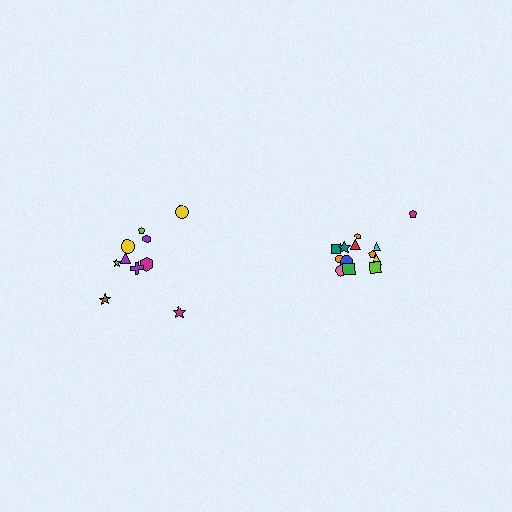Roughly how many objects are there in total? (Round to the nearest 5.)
Roughly 25 objects in total.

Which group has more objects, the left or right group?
The right group.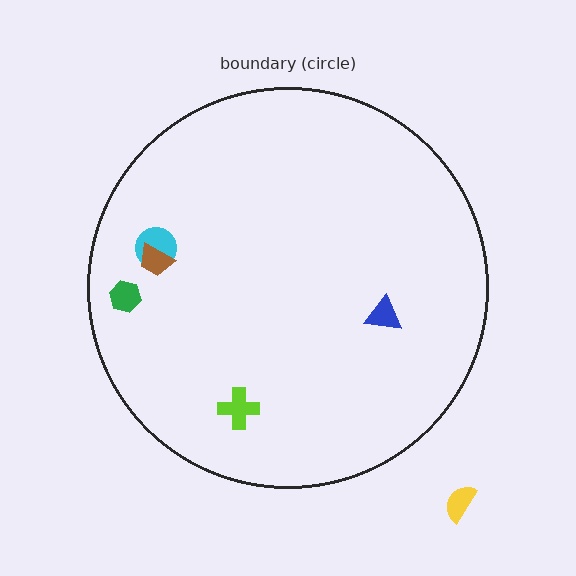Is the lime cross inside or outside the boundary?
Inside.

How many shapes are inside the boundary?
5 inside, 1 outside.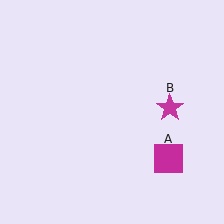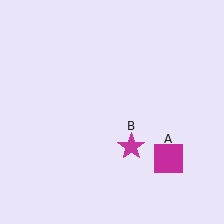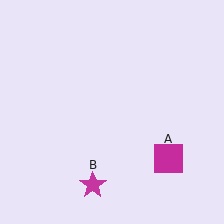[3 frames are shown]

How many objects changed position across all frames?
1 object changed position: magenta star (object B).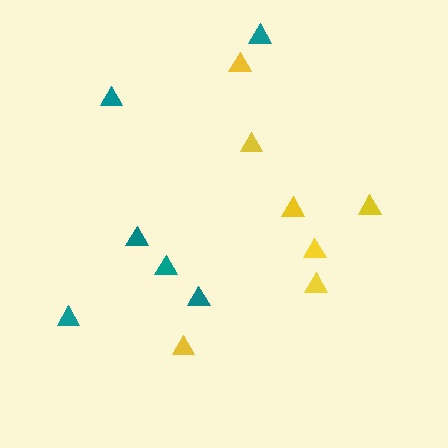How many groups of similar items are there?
There are 2 groups: one group of yellow triangles (7) and one group of teal triangles (6).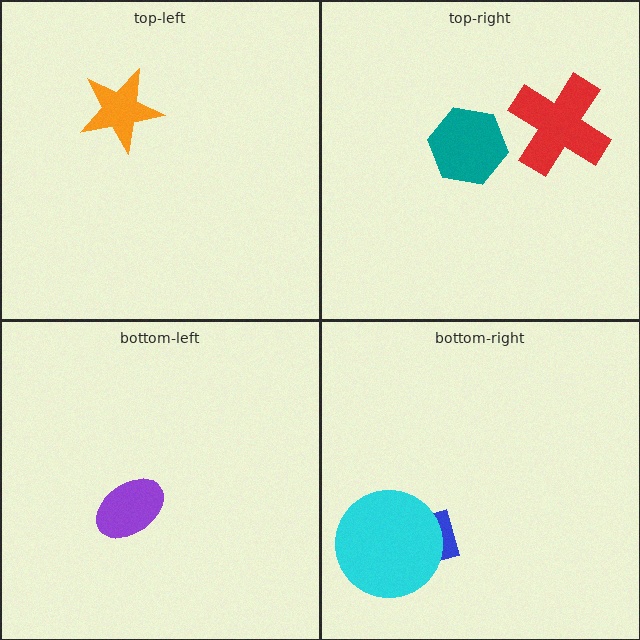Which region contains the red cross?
The top-right region.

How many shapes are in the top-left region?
1.